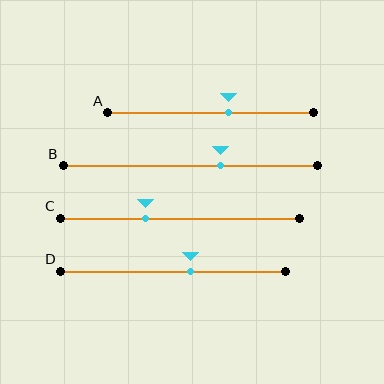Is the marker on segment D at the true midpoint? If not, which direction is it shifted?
No, the marker on segment D is shifted to the right by about 8% of the segment length.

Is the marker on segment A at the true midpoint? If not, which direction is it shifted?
No, the marker on segment A is shifted to the right by about 9% of the segment length.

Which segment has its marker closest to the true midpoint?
Segment D has its marker closest to the true midpoint.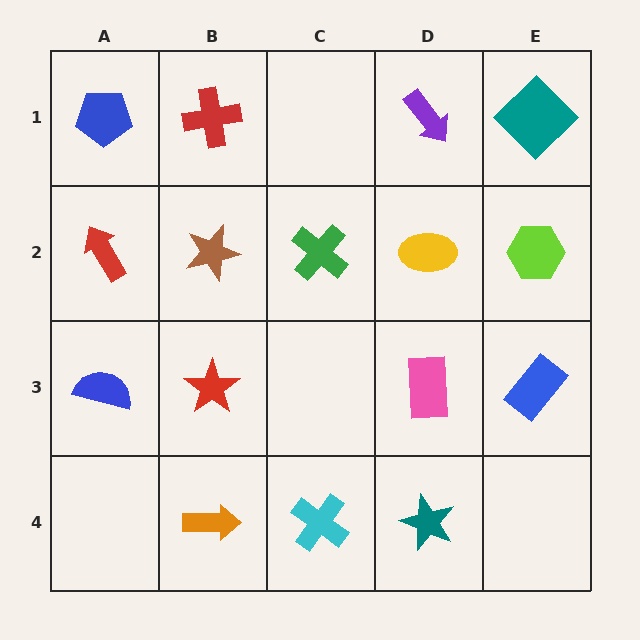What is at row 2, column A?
A red arrow.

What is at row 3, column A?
A blue semicircle.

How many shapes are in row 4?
3 shapes.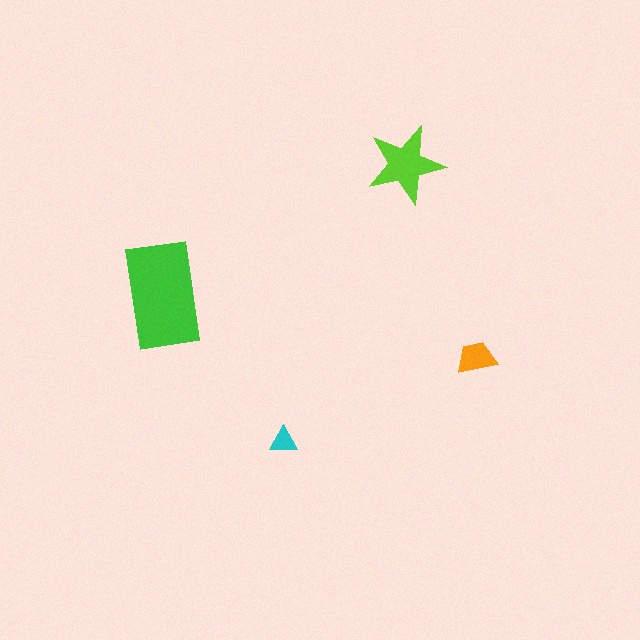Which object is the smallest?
The cyan triangle.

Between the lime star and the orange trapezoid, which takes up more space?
The lime star.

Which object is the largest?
The green rectangle.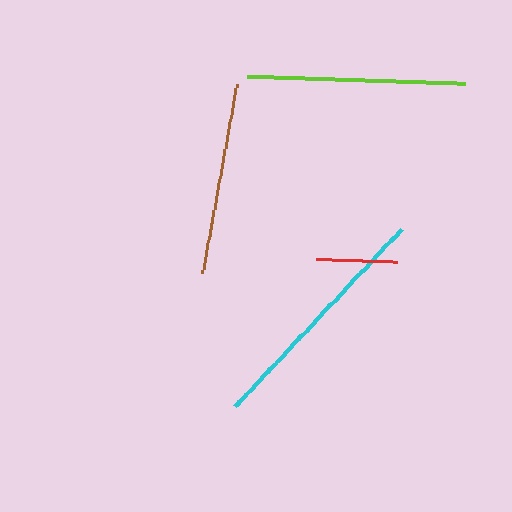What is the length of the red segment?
The red segment is approximately 81 pixels long.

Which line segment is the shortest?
The red line is the shortest at approximately 81 pixels.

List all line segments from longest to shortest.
From longest to shortest: cyan, lime, brown, red.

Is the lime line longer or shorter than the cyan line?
The cyan line is longer than the lime line.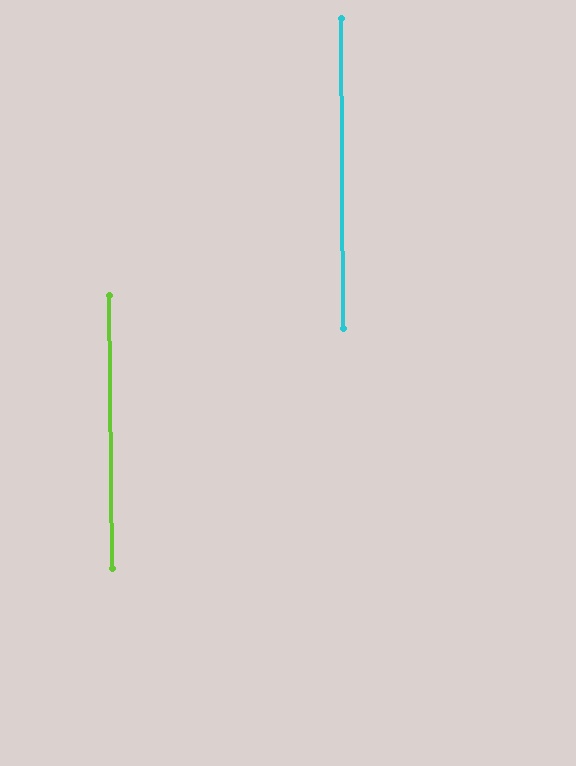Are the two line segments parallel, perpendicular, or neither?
Parallel — their directions differ by only 0.3°.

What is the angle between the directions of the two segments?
Approximately 0 degrees.